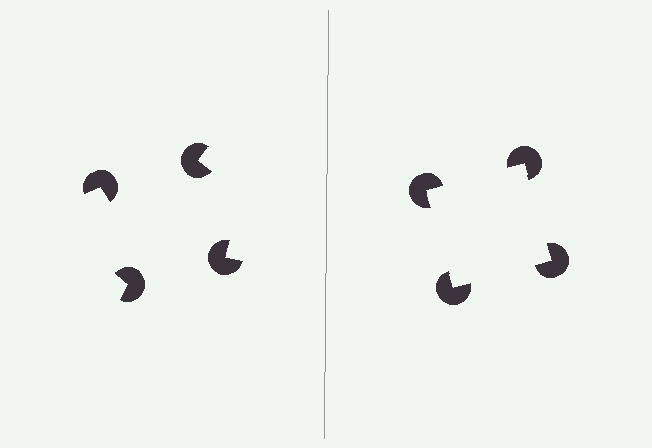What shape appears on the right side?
An illusory square.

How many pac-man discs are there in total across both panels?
8 — 4 on each side.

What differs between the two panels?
The pac-man discs are positioned identically on both sides; only the wedge orientations differ. On the right they align to a square; on the left they are misaligned.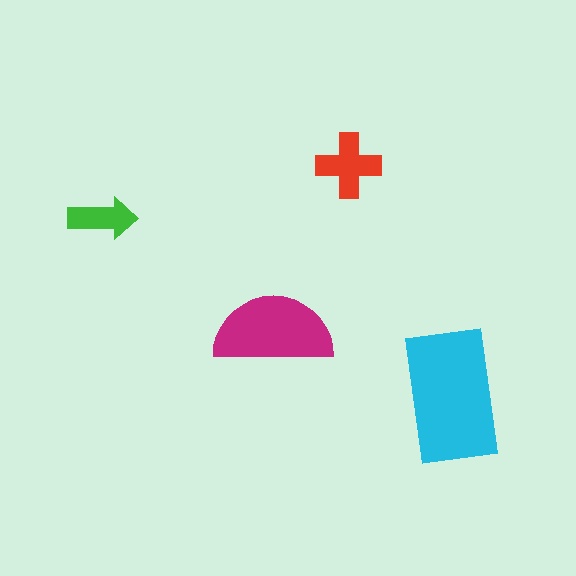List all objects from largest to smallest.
The cyan rectangle, the magenta semicircle, the red cross, the green arrow.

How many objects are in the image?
There are 4 objects in the image.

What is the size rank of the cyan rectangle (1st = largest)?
1st.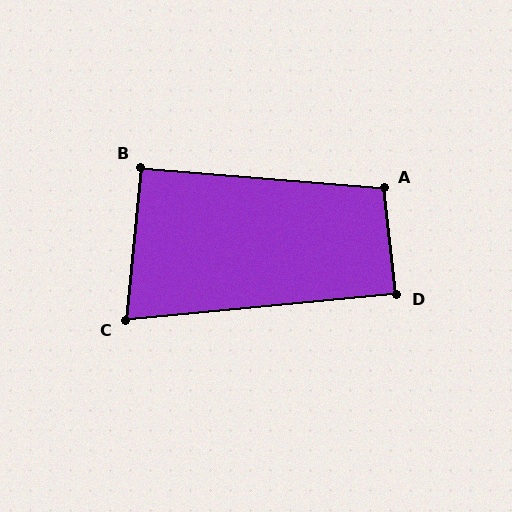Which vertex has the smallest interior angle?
C, at approximately 79 degrees.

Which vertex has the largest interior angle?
A, at approximately 101 degrees.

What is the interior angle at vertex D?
Approximately 89 degrees (approximately right).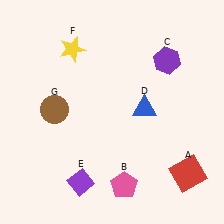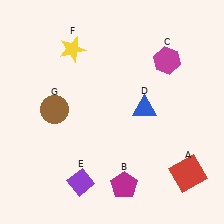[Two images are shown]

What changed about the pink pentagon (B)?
In Image 1, B is pink. In Image 2, it changed to magenta.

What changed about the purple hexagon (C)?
In Image 1, C is purple. In Image 2, it changed to magenta.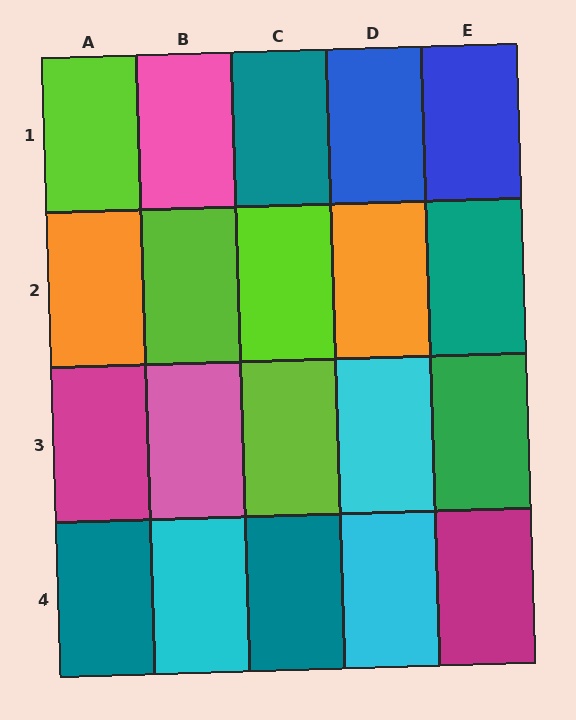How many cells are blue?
2 cells are blue.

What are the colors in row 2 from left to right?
Orange, lime, lime, orange, teal.